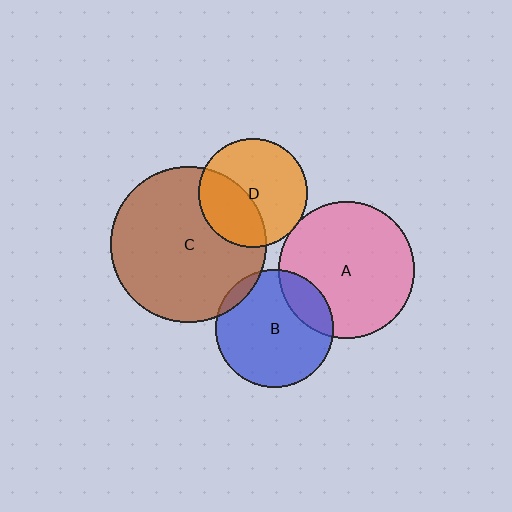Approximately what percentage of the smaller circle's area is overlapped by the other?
Approximately 5%.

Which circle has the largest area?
Circle C (brown).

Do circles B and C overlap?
Yes.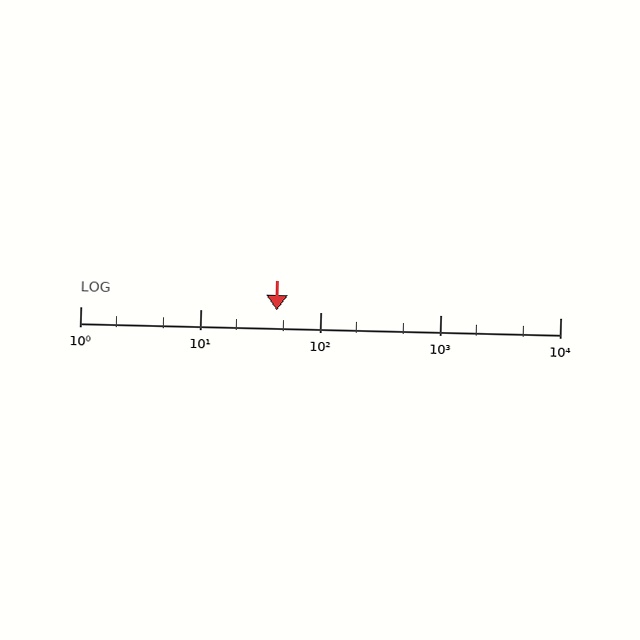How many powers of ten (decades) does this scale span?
The scale spans 4 decades, from 1 to 10000.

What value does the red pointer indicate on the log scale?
The pointer indicates approximately 43.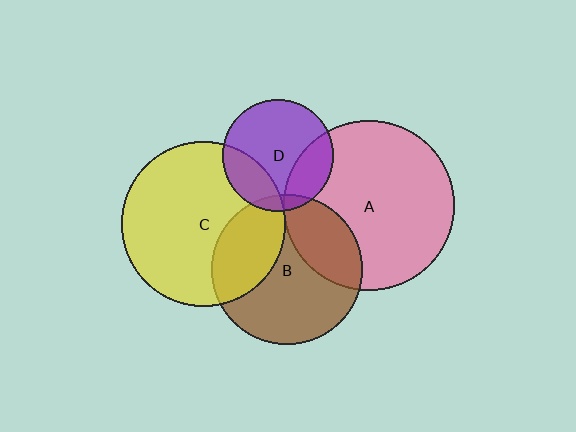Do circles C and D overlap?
Yes.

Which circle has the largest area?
Circle A (pink).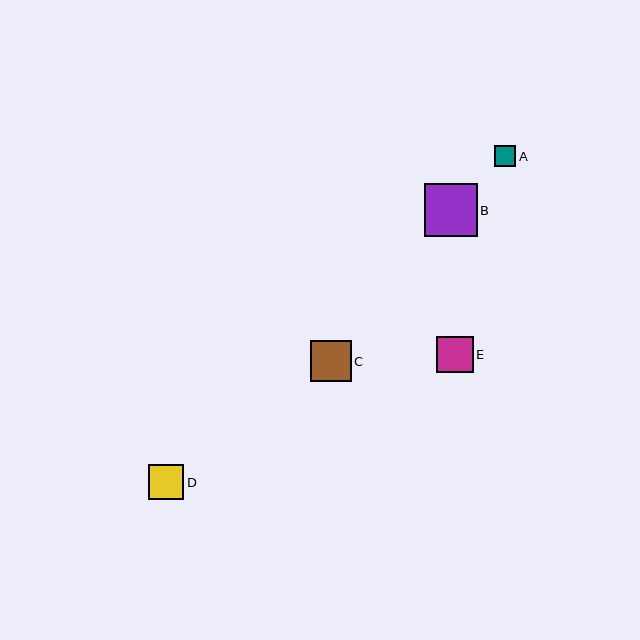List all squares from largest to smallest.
From largest to smallest: B, C, E, D, A.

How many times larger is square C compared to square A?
Square C is approximately 1.9 times the size of square A.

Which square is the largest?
Square B is the largest with a size of approximately 53 pixels.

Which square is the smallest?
Square A is the smallest with a size of approximately 21 pixels.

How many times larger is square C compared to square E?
Square C is approximately 1.1 times the size of square E.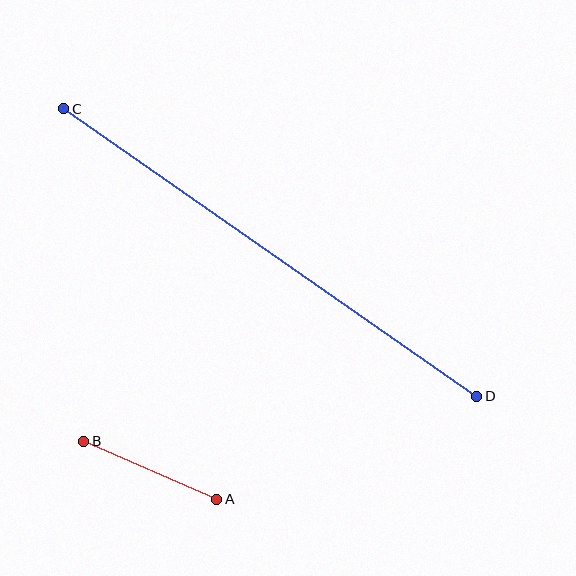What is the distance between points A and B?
The distance is approximately 145 pixels.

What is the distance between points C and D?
The distance is approximately 503 pixels.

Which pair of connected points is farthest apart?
Points C and D are farthest apart.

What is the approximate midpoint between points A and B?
The midpoint is at approximately (150, 470) pixels.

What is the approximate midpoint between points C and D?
The midpoint is at approximately (270, 252) pixels.